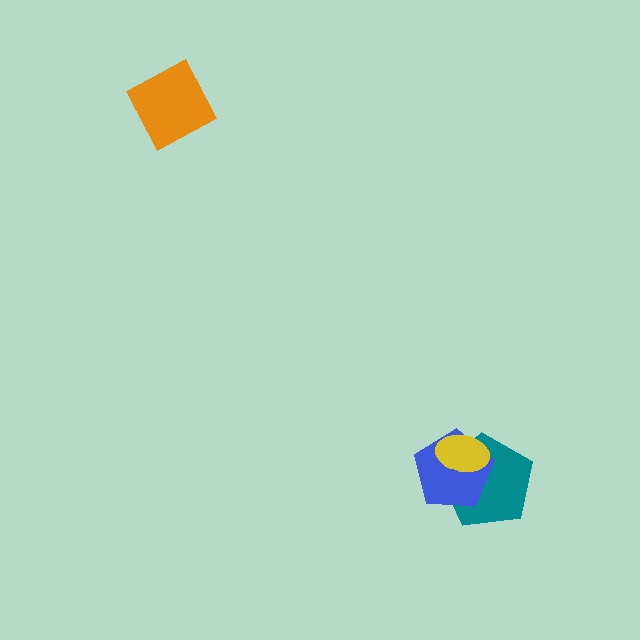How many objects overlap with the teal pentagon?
2 objects overlap with the teal pentagon.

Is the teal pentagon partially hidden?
Yes, it is partially covered by another shape.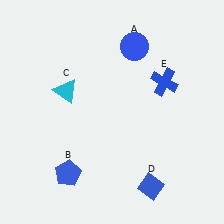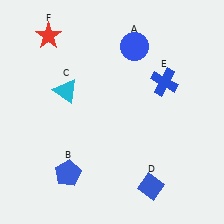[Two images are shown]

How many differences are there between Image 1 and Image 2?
There is 1 difference between the two images.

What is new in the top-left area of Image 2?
A red star (F) was added in the top-left area of Image 2.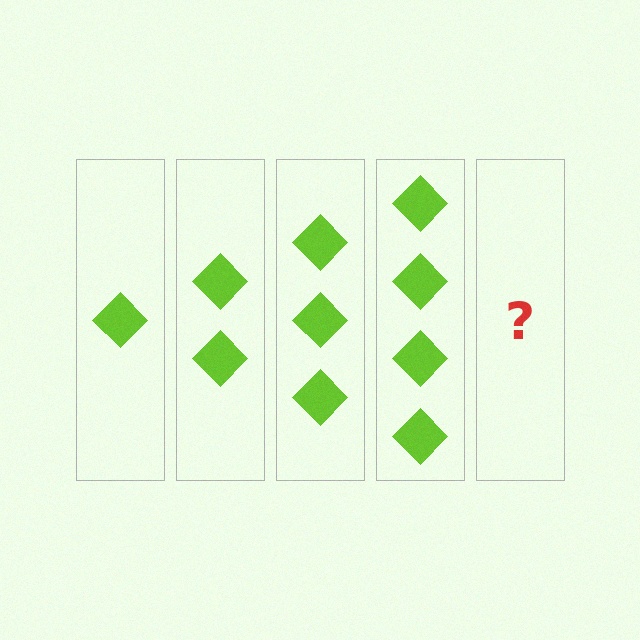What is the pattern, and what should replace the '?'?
The pattern is that each step adds one more diamond. The '?' should be 5 diamonds.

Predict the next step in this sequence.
The next step is 5 diamonds.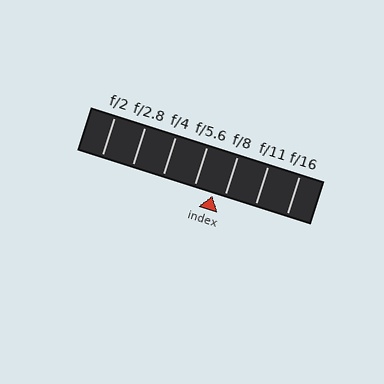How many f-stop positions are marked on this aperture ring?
There are 7 f-stop positions marked.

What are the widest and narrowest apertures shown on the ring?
The widest aperture shown is f/2 and the narrowest is f/16.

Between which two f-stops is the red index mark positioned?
The index mark is between f/5.6 and f/8.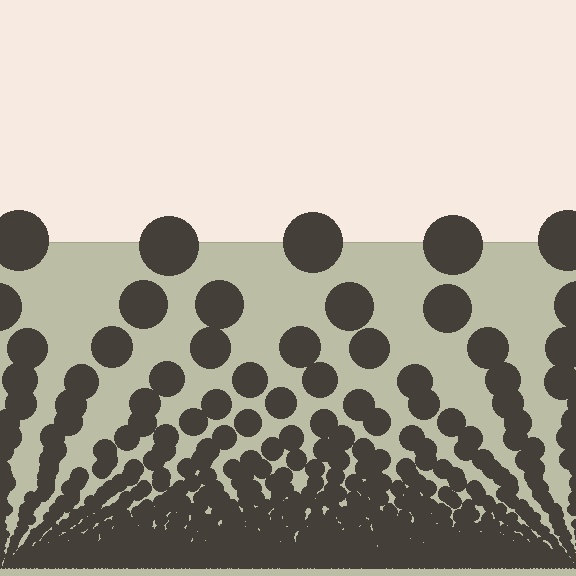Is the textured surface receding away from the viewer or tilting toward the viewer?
The surface appears to tilt toward the viewer. Texture elements get larger and sparser toward the top.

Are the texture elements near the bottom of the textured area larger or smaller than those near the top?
Smaller. The gradient is inverted — elements near the bottom are smaller and denser.